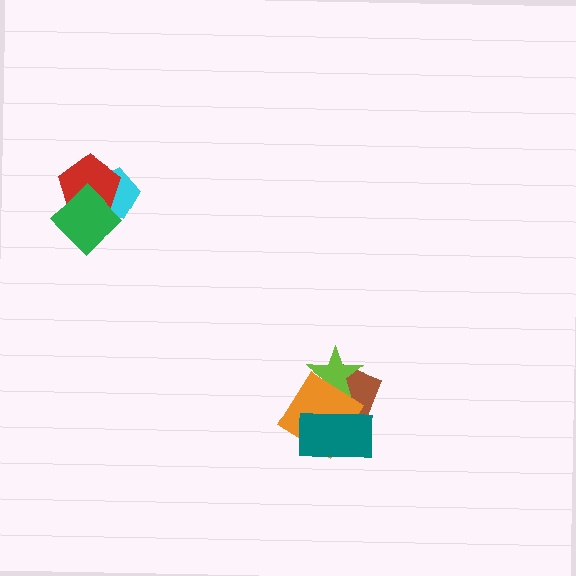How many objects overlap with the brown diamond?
3 objects overlap with the brown diamond.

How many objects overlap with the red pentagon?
2 objects overlap with the red pentagon.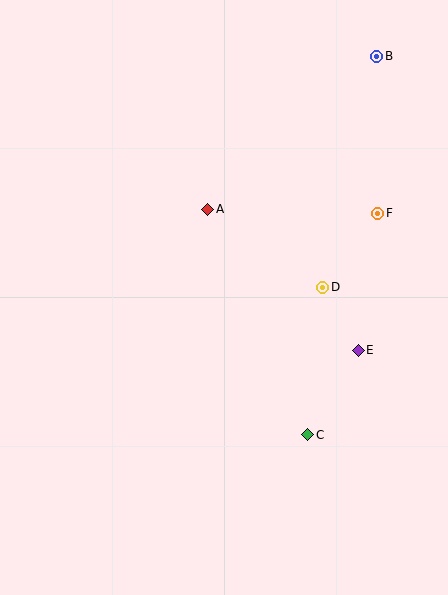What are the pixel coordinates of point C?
Point C is at (308, 435).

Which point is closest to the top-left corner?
Point A is closest to the top-left corner.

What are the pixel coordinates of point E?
Point E is at (358, 350).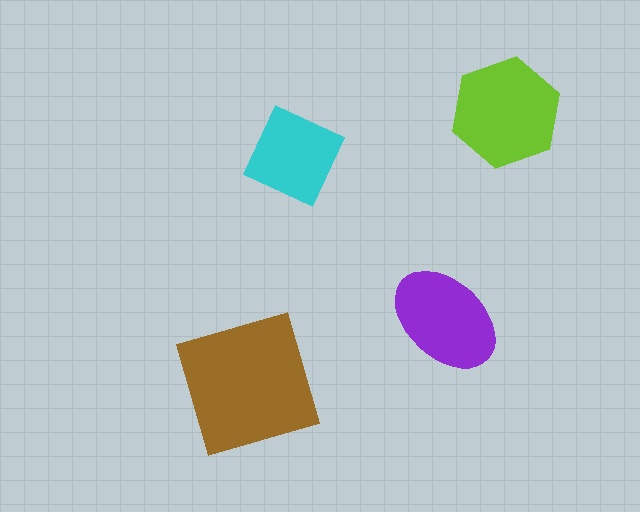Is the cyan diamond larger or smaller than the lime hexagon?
Smaller.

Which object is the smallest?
The cyan diamond.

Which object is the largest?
The brown square.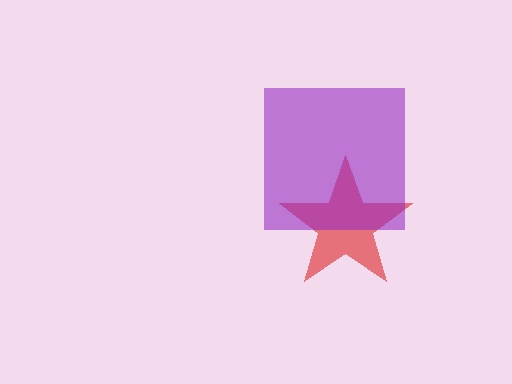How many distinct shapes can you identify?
There are 2 distinct shapes: a red star, a purple square.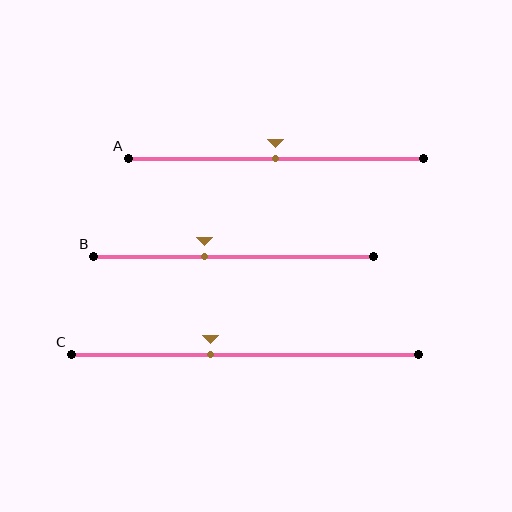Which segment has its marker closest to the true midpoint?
Segment A has its marker closest to the true midpoint.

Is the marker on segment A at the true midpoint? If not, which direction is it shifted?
Yes, the marker on segment A is at the true midpoint.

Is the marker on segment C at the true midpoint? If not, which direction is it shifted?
No, the marker on segment C is shifted to the left by about 10% of the segment length.